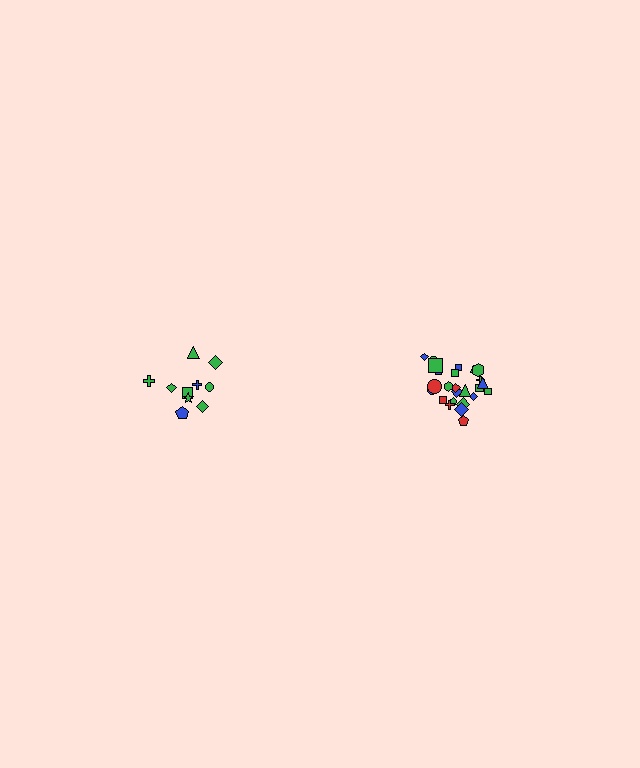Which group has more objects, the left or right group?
The right group.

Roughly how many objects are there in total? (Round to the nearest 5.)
Roughly 35 objects in total.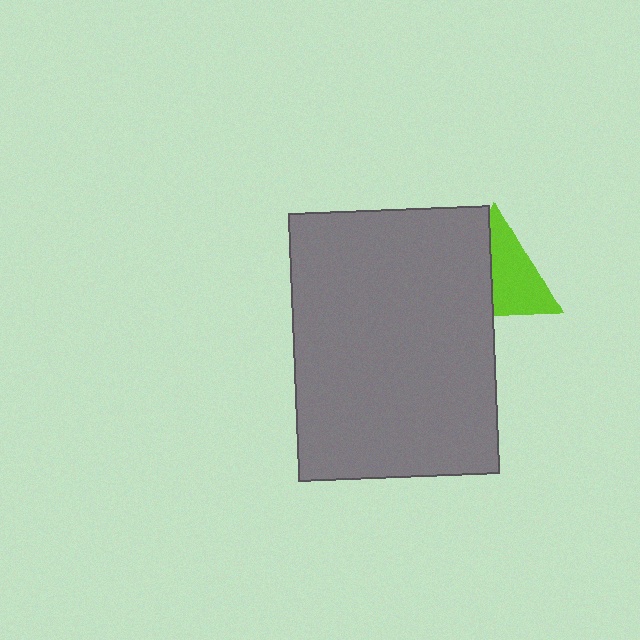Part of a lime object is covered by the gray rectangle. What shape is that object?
It is a triangle.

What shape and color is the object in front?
The object in front is a gray rectangle.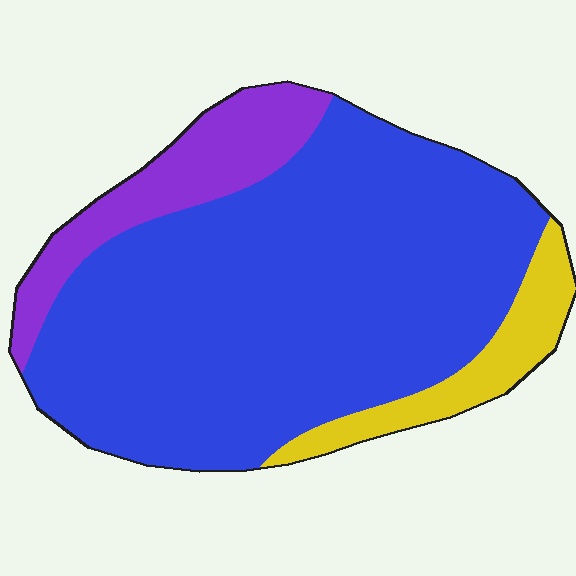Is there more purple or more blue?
Blue.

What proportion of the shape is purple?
Purple covers about 15% of the shape.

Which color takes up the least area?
Yellow, at roughly 10%.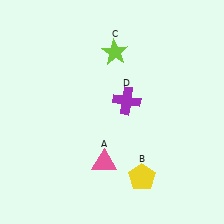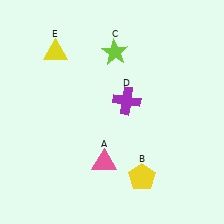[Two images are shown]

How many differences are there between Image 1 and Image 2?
There is 1 difference between the two images.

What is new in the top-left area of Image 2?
A yellow triangle (E) was added in the top-left area of Image 2.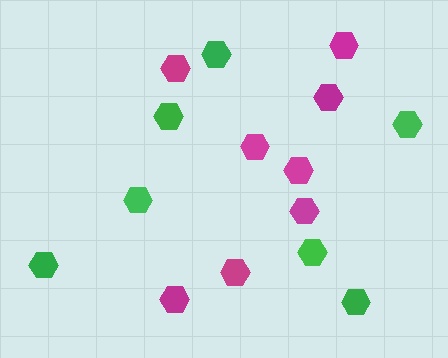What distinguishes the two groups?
There are 2 groups: one group of green hexagons (7) and one group of magenta hexagons (8).